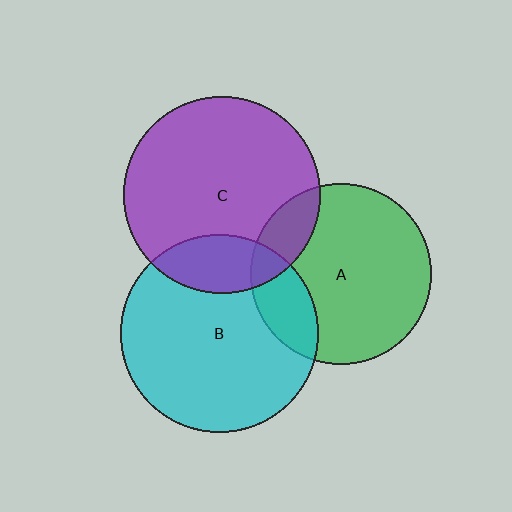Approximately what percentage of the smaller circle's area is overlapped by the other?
Approximately 20%.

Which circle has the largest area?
Circle B (cyan).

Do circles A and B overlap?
Yes.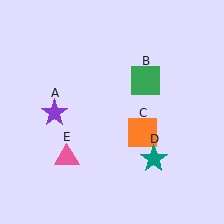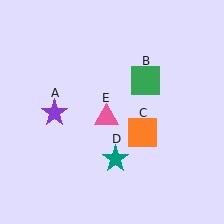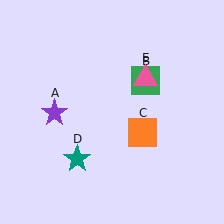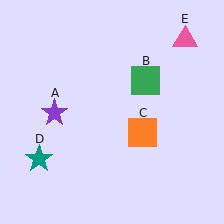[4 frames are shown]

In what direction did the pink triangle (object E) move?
The pink triangle (object E) moved up and to the right.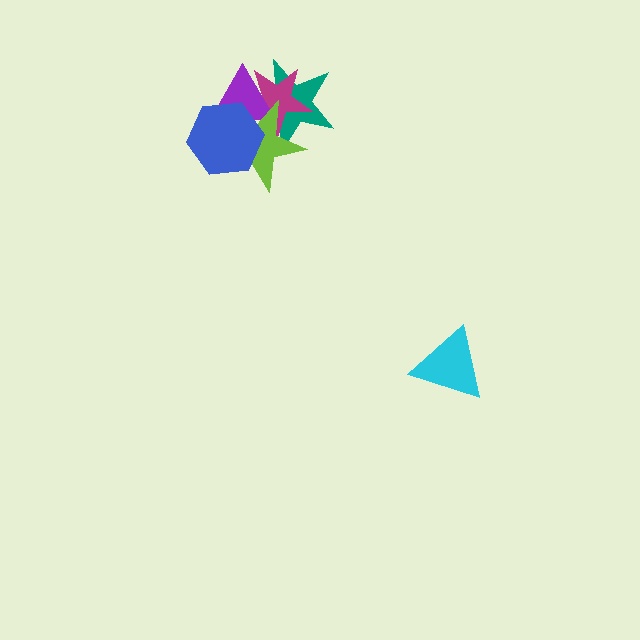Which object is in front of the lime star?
The blue hexagon is in front of the lime star.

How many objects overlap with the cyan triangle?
0 objects overlap with the cyan triangle.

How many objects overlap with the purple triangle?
4 objects overlap with the purple triangle.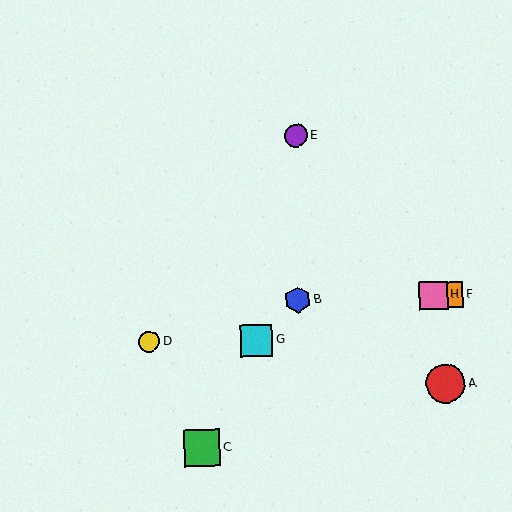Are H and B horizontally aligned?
Yes, both are at y≈295.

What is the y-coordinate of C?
Object C is at y≈448.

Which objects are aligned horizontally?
Objects B, F, H are aligned horizontally.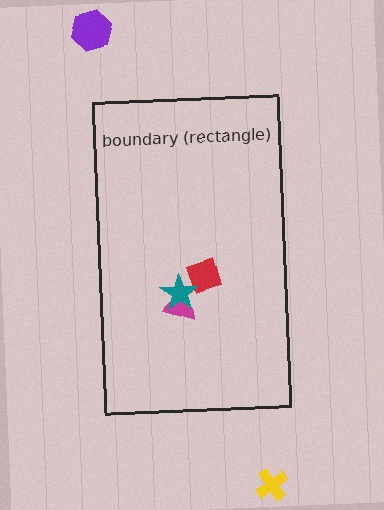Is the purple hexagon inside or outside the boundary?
Outside.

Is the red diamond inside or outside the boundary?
Inside.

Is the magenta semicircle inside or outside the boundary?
Inside.